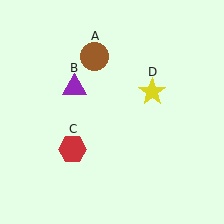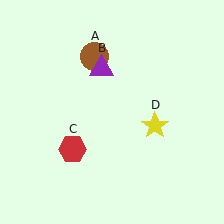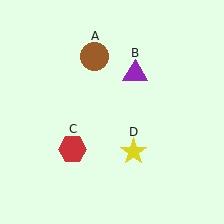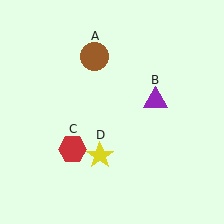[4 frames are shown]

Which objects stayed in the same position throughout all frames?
Brown circle (object A) and red hexagon (object C) remained stationary.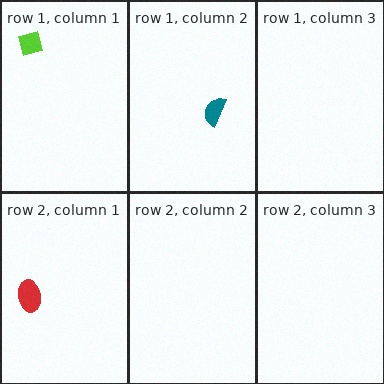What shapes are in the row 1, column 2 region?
The teal semicircle.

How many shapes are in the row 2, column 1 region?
1.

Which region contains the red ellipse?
The row 2, column 1 region.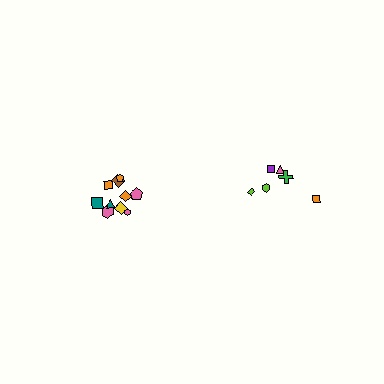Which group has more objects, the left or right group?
The left group.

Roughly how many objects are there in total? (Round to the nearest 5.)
Roughly 15 objects in total.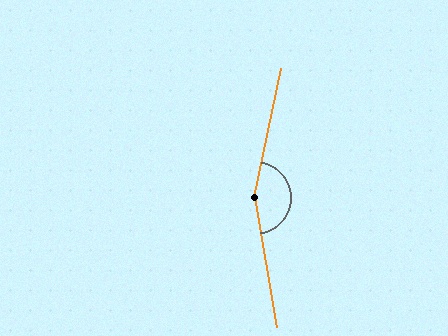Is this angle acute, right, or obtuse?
It is obtuse.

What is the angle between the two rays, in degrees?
Approximately 159 degrees.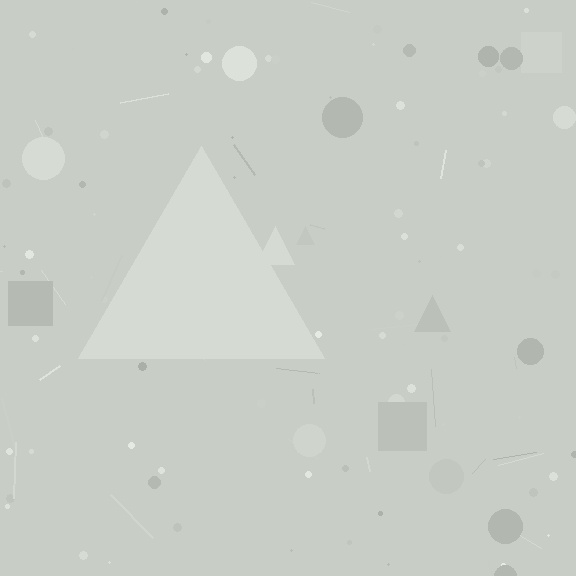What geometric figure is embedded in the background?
A triangle is embedded in the background.